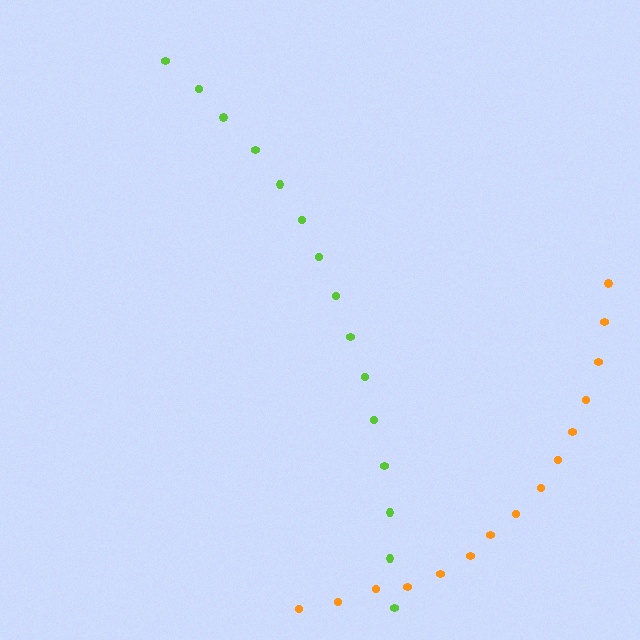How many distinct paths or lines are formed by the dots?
There are 2 distinct paths.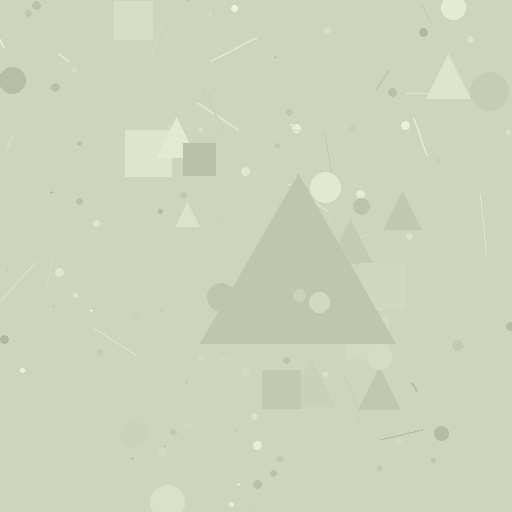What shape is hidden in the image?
A triangle is hidden in the image.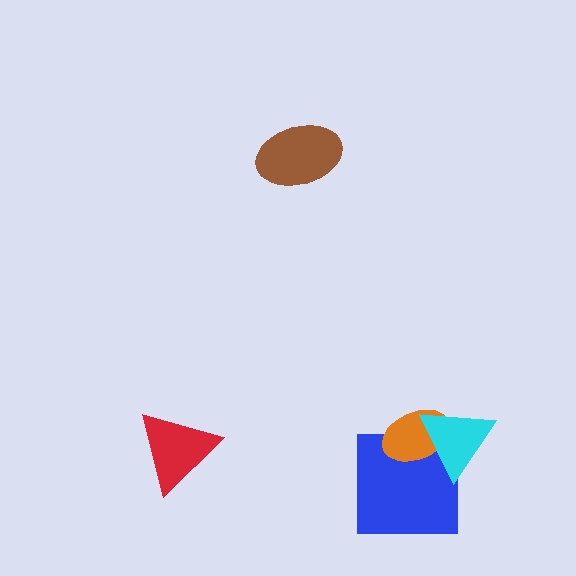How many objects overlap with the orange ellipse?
2 objects overlap with the orange ellipse.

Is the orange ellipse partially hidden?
Yes, it is partially covered by another shape.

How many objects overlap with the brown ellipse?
0 objects overlap with the brown ellipse.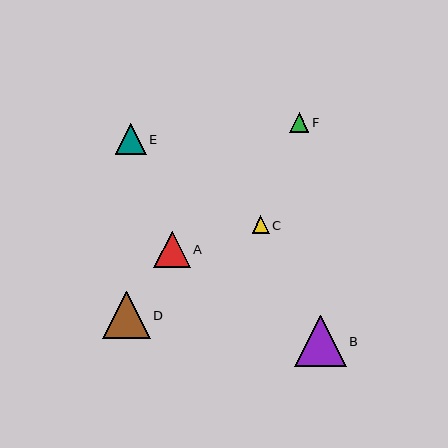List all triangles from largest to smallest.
From largest to smallest: B, D, A, E, F, C.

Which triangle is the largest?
Triangle B is the largest with a size of approximately 51 pixels.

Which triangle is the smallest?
Triangle C is the smallest with a size of approximately 17 pixels.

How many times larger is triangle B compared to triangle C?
Triangle B is approximately 3.0 times the size of triangle C.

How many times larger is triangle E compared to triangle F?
Triangle E is approximately 1.6 times the size of triangle F.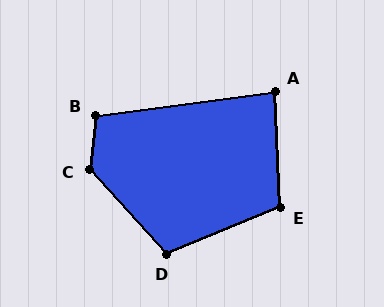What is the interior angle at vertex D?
Approximately 110 degrees (obtuse).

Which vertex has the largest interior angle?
C, at approximately 131 degrees.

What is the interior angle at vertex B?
Approximately 104 degrees (obtuse).